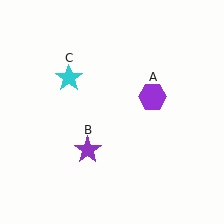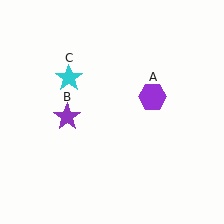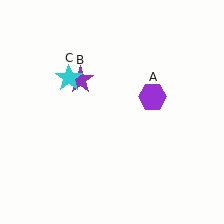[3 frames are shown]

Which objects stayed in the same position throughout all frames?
Purple hexagon (object A) and cyan star (object C) remained stationary.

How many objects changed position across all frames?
1 object changed position: purple star (object B).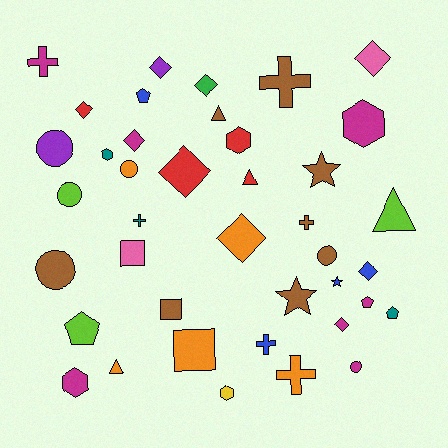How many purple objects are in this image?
There are 2 purple objects.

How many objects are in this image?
There are 40 objects.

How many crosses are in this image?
There are 6 crosses.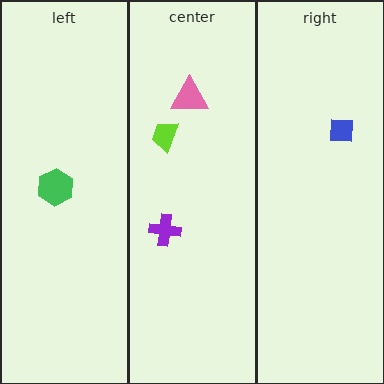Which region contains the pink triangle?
The center region.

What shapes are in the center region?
The lime trapezoid, the pink triangle, the purple cross.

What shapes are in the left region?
The green hexagon.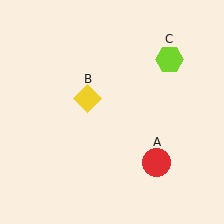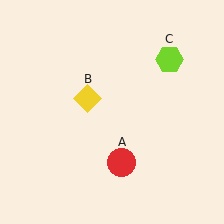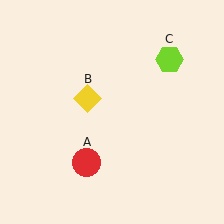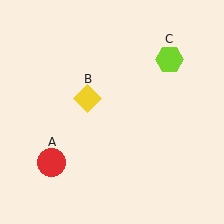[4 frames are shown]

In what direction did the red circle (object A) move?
The red circle (object A) moved left.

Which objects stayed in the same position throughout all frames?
Yellow diamond (object B) and lime hexagon (object C) remained stationary.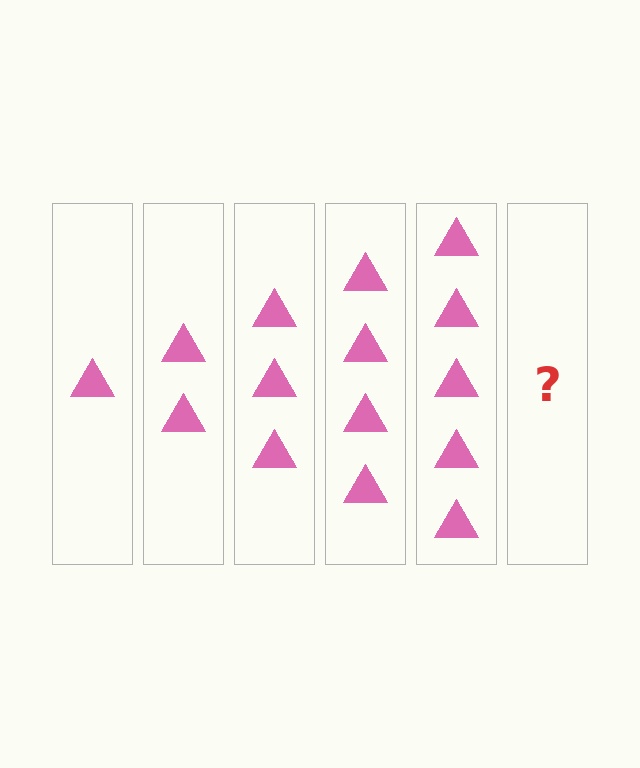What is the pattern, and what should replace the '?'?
The pattern is that each step adds one more triangle. The '?' should be 6 triangles.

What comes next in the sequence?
The next element should be 6 triangles.